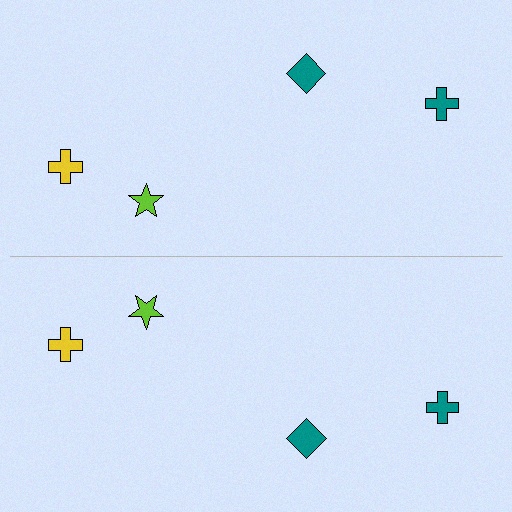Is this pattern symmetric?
Yes, this pattern has bilateral (reflection) symmetry.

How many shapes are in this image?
There are 8 shapes in this image.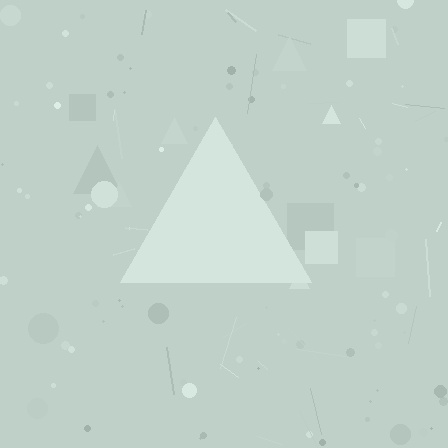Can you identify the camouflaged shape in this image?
The camouflaged shape is a triangle.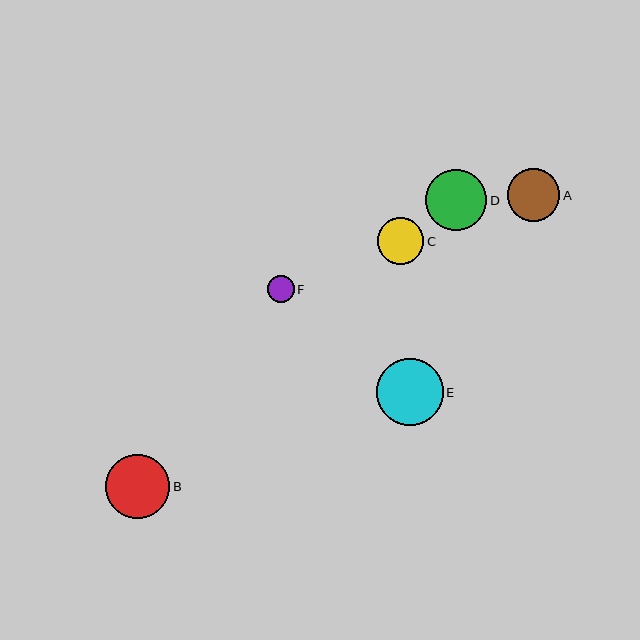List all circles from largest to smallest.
From largest to smallest: E, B, D, A, C, F.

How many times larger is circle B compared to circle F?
Circle B is approximately 2.4 times the size of circle F.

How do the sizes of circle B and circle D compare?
Circle B and circle D are approximately the same size.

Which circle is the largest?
Circle E is the largest with a size of approximately 67 pixels.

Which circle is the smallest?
Circle F is the smallest with a size of approximately 27 pixels.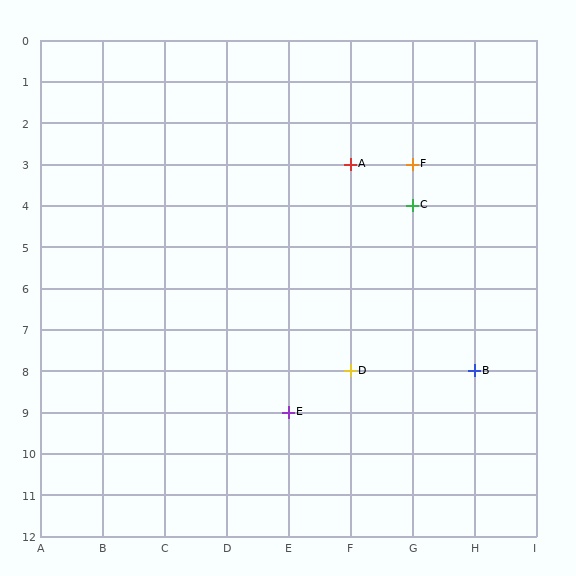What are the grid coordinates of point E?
Point E is at grid coordinates (E, 9).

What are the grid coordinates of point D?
Point D is at grid coordinates (F, 8).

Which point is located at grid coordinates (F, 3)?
Point A is at (F, 3).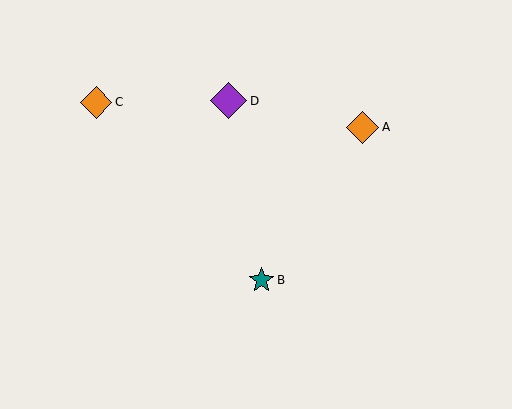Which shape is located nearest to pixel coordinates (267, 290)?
The teal star (labeled B) at (262, 280) is nearest to that location.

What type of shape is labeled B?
Shape B is a teal star.